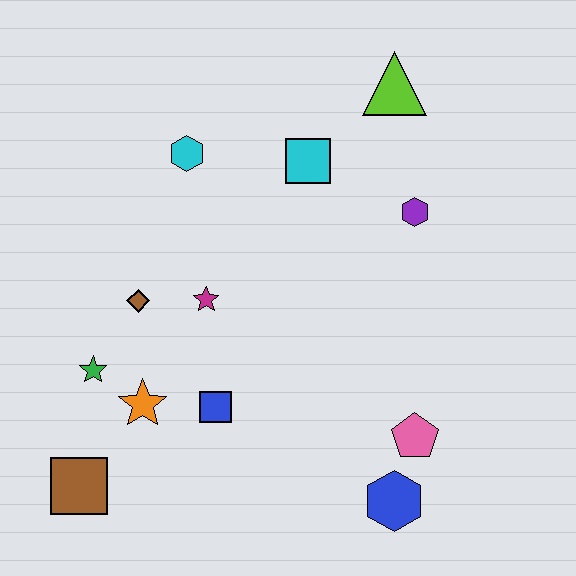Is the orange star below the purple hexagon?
Yes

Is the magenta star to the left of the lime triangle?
Yes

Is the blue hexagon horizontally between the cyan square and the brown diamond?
No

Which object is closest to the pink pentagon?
The blue hexagon is closest to the pink pentagon.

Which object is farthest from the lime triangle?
The brown square is farthest from the lime triangle.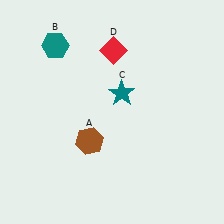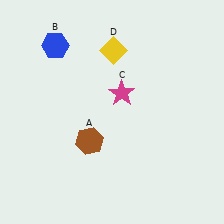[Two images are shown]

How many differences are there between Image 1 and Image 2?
There are 3 differences between the two images.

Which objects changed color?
B changed from teal to blue. C changed from teal to magenta. D changed from red to yellow.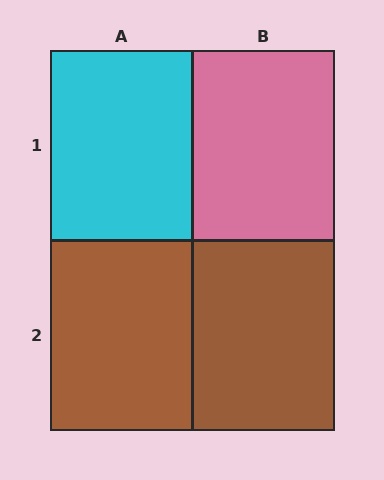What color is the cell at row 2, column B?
Brown.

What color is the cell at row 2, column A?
Brown.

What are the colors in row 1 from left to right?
Cyan, pink.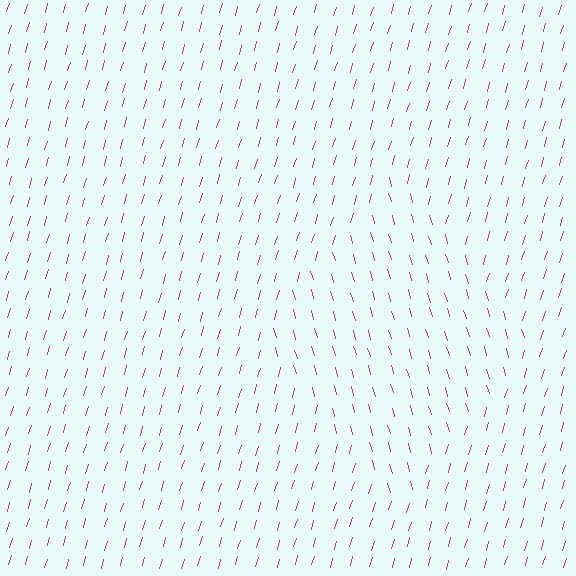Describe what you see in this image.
The image is filled with small magenta line segments. A diamond region in the image has lines oriented differently from the surrounding lines, creating a visible texture boundary.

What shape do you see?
I see a diamond.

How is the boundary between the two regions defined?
The boundary is defined purely by a change in line orientation (approximately 32 degrees difference). All lines are the same color and thickness.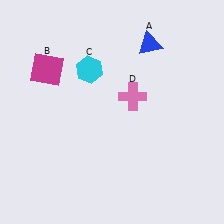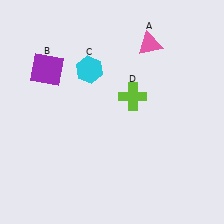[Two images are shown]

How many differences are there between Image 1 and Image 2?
There are 3 differences between the two images.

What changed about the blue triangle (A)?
In Image 1, A is blue. In Image 2, it changed to pink.